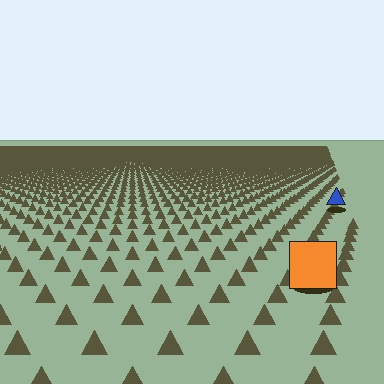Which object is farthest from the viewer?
The blue triangle is farthest from the viewer. It appears smaller and the ground texture around it is denser.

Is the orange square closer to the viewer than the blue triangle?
Yes. The orange square is closer — you can tell from the texture gradient: the ground texture is coarser near it.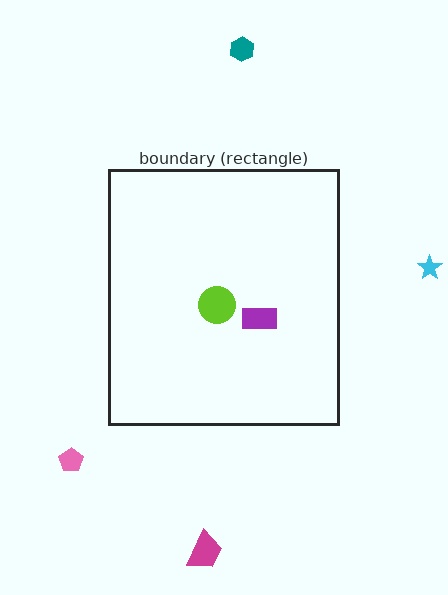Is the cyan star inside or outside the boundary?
Outside.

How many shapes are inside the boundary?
2 inside, 4 outside.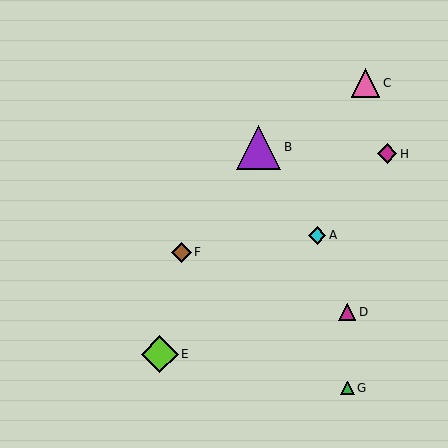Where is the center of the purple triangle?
The center of the purple triangle is at (259, 147).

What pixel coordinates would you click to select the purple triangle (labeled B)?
Click at (259, 147) to select the purple triangle B.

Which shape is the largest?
The purple triangle (labeled B) is the largest.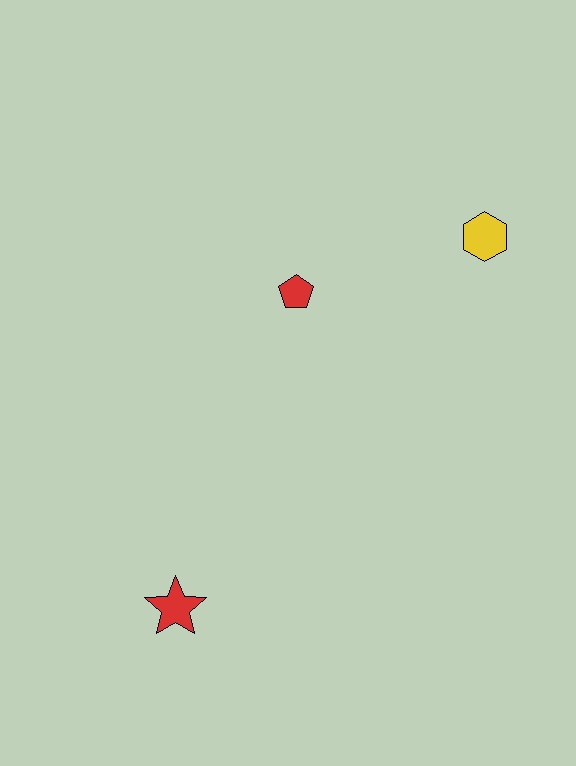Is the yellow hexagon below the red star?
No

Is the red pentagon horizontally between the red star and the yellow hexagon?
Yes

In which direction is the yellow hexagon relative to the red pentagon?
The yellow hexagon is to the right of the red pentagon.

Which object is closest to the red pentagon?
The yellow hexagon is closest to the red pentagon.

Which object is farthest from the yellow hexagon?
The red star is farthest from the yellow hexagon.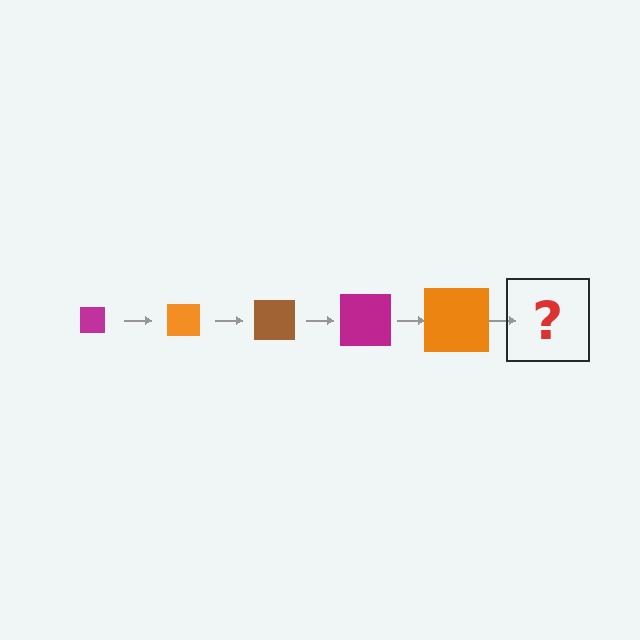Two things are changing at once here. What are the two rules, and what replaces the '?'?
The two rules are that the square grows larger each step and the color cycles through magenta, orange, and brown. The '?' should be a brown square, larger than the previous one.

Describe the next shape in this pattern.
It should be a brown square, larger than the previous one.